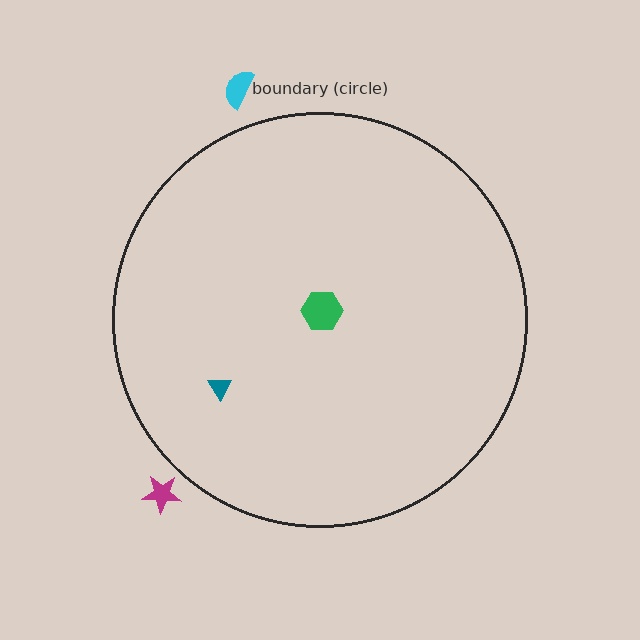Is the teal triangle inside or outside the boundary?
Inside.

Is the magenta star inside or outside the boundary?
Outside.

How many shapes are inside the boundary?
2 inside, 2 outside.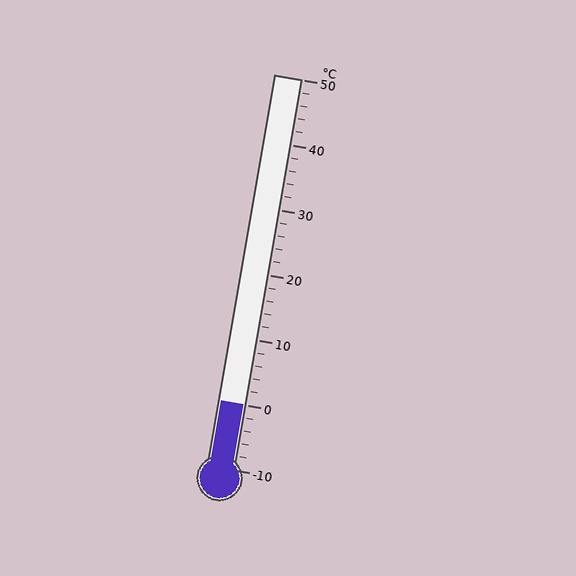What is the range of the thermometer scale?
The thermometer scale ranges from -10°C to 50°C.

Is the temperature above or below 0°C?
The temperature is at 0°C.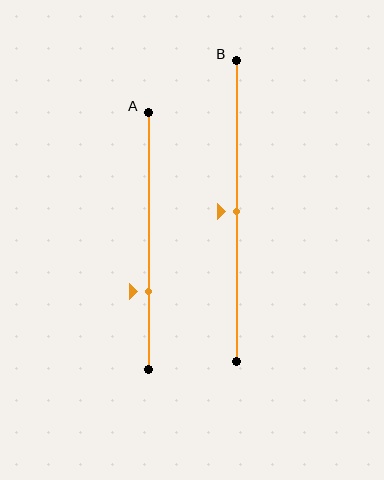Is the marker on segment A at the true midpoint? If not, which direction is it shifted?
No, the marker on segment A is shifted downward by about 20% of the segment length.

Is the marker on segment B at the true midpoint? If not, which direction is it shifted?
Yes, the marker on segment B is at the true midpoint.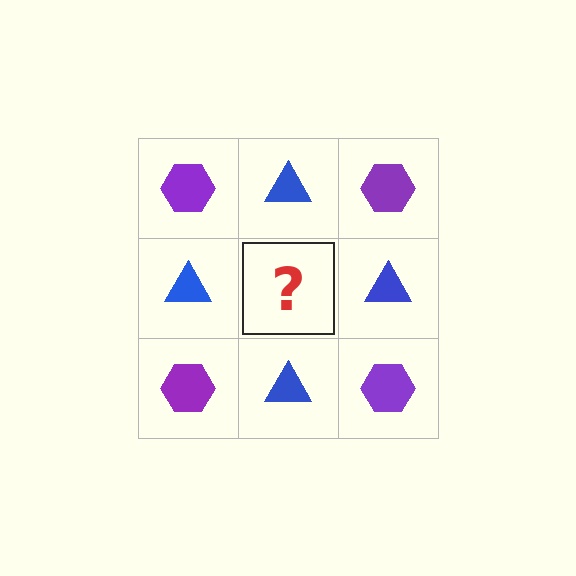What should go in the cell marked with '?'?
The missing cell should contain a purple hexagon.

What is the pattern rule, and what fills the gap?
The rule is that it alternates purple hexagon and blue triangle in a checkerboard pattern. The gap should be filled with a purple hexagon.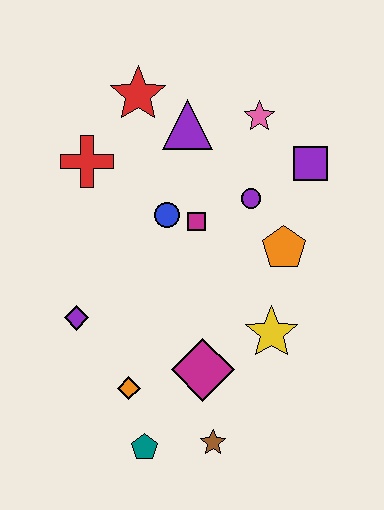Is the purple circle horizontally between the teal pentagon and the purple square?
Yes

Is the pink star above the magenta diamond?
Yes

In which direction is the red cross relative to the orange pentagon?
The red cross is to the left of the orange pentagon.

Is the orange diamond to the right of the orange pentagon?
No